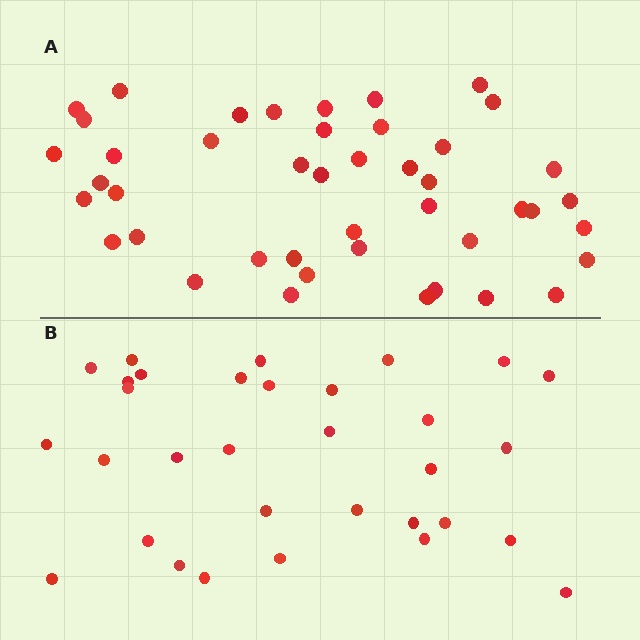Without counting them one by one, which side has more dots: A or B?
Region A (the top region) has more dots.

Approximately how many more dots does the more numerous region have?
Region A has roughly 12 or so more dots than region B.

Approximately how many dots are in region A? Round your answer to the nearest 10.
About 40 dots. (The exact count is 44, which rounds to 40.)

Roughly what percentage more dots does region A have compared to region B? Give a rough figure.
About 40% more.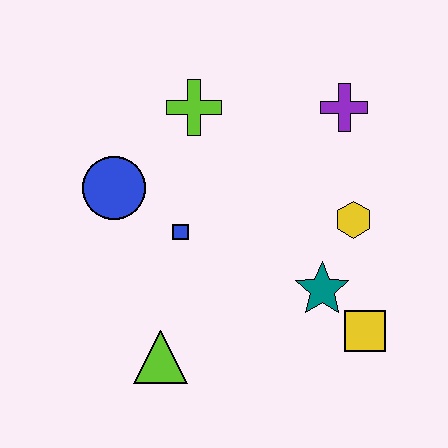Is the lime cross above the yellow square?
Yes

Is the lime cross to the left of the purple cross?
Yes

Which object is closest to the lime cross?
The blue circle is closest to the lime cross.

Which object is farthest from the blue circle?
The yellow square is farthest from the blue circle.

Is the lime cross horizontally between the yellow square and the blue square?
Yes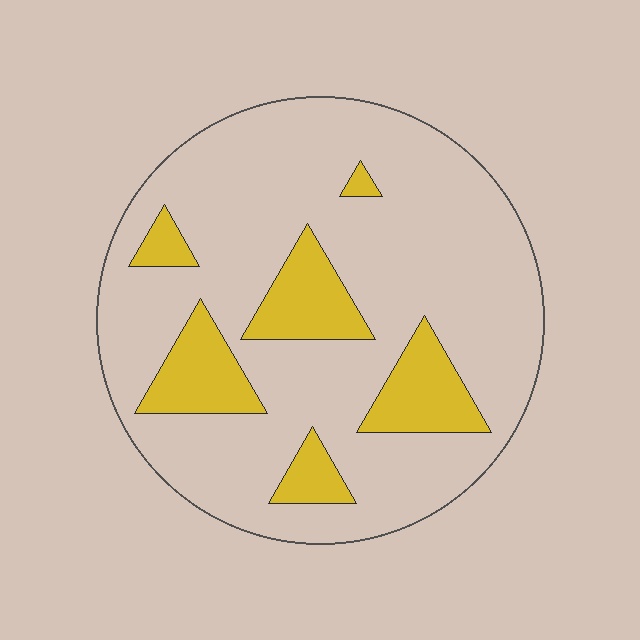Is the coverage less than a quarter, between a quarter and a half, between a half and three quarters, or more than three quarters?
Less than a quarter.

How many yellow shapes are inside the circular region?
6.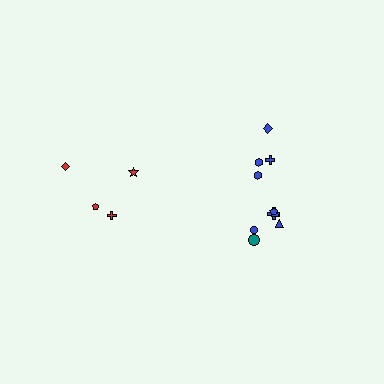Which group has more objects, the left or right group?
The right group.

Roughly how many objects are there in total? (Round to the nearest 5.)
Roughly 15 objects in total.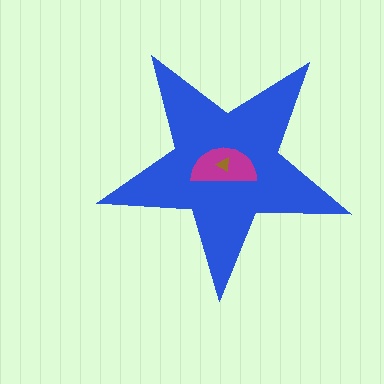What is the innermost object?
The brown triangle.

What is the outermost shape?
The blue star.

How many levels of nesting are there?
3.